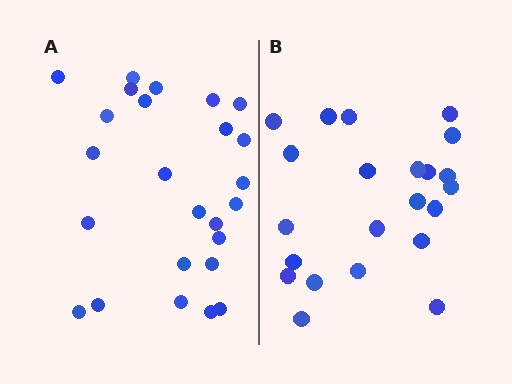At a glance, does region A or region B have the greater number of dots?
Region A (the left region) has more dots.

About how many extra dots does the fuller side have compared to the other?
Region A has just a few more — roughly 2 or 3 more dots than region B.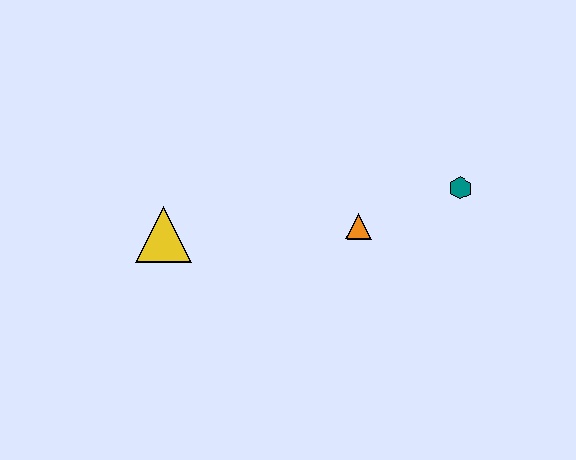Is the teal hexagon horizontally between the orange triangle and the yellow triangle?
No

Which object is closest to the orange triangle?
The teal hexagon is closest to the orange triangle.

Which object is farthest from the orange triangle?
The yellow triangle is farthest from the orange triangle.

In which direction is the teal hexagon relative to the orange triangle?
The teal hexagon is to the right of the orange triangle.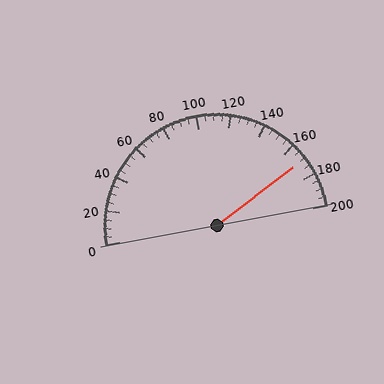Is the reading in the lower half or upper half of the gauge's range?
The reading is in the upper half of the range (0 to 200).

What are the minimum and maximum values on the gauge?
The gauge ranges from 0 to 200.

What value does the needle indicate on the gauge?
The needle indicates approximately 170.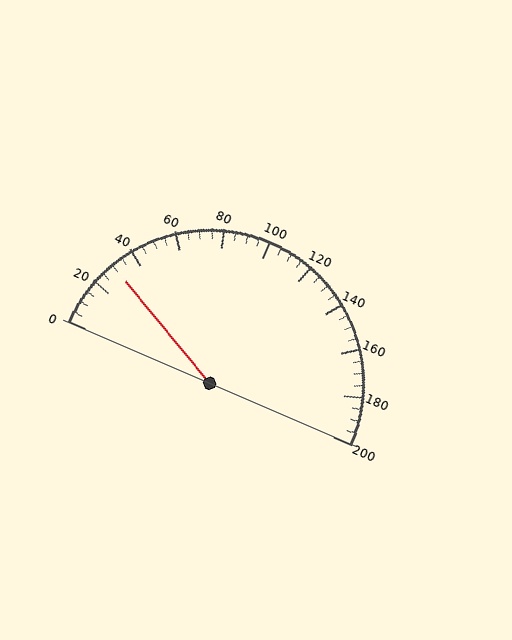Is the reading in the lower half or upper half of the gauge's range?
The reading is in the lower half of the range (0 to 200).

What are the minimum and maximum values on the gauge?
The gauge ranges from 0 to 200.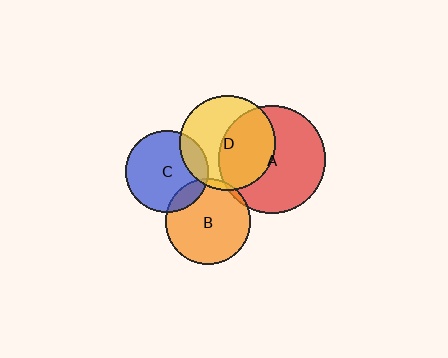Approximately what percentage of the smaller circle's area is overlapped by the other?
Approximately 15%.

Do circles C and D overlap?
Yes.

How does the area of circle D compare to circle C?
Approximately 1.4 times.